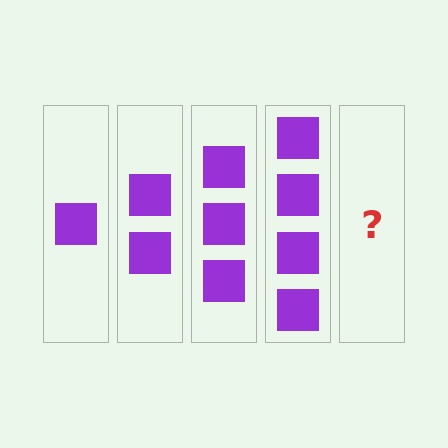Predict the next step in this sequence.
The next step is 5 squares.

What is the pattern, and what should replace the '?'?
The pattern is that each step adds one more square. The '?' should be 5 squares.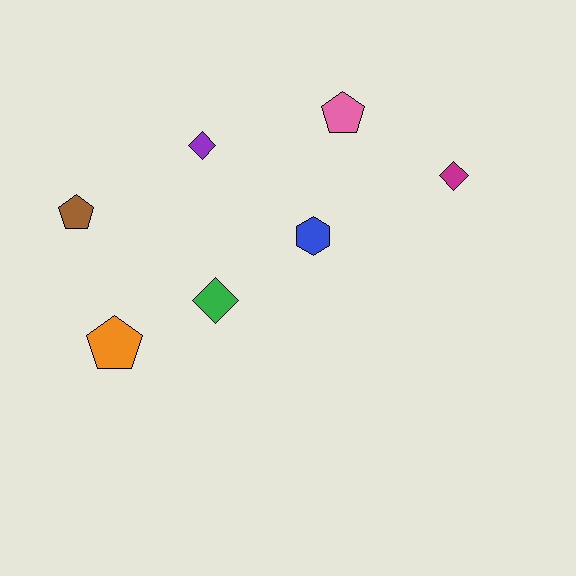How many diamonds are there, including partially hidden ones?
There are 3 diamonds.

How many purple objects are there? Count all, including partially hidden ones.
There is 1 purple object.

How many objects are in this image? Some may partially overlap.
There are 7 objects.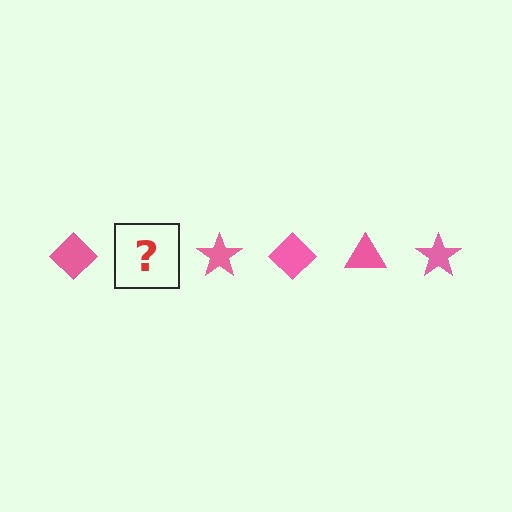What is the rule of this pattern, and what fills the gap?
The rule is that the pattern cycles through diamond, triangle, star shapes in pink. The gap should be filled with a pink triangle.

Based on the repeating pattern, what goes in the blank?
The blank should be a pink triangle.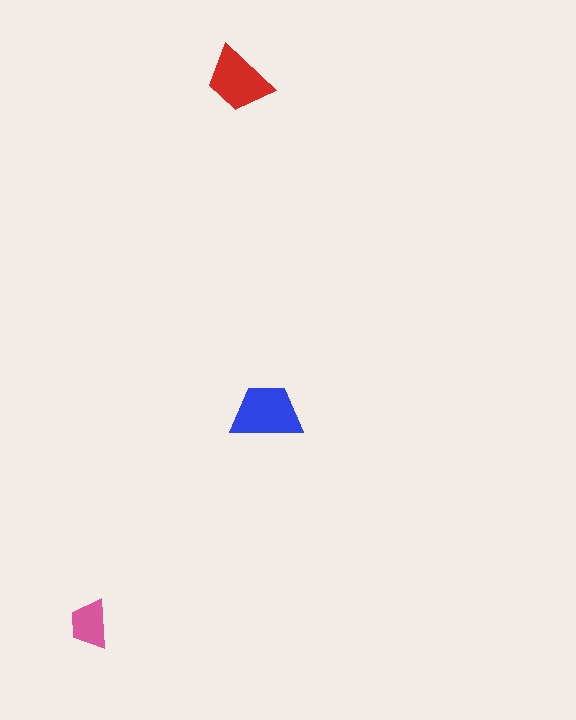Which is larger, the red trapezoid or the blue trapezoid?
The blue one.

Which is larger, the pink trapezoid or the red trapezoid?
The red one.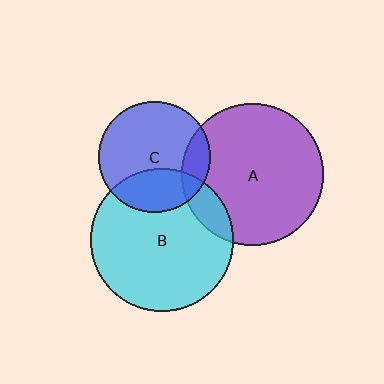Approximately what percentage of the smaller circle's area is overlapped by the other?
Approximately 10%.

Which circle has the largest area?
Circle B (cyan).